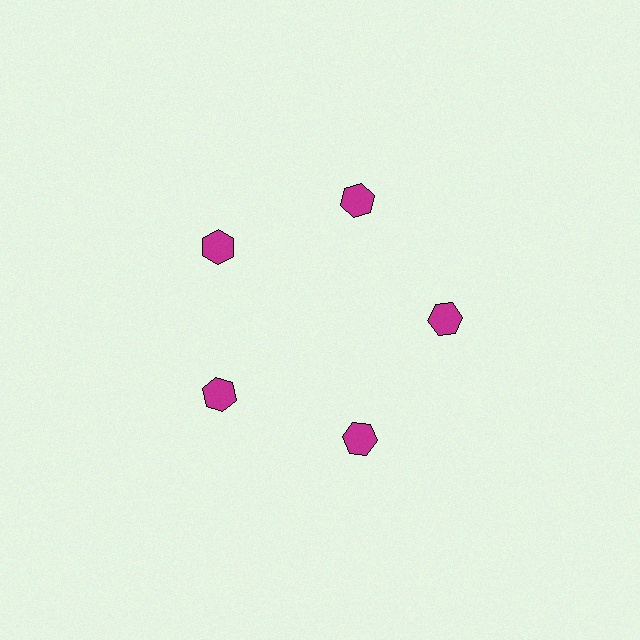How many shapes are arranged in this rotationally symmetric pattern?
There are 5 shapes, arranged in 5 groups of 1.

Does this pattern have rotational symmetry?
Yes, this pattern has 5-fold rotational symmetry. It looks the same after rotating 72 degrees around the center.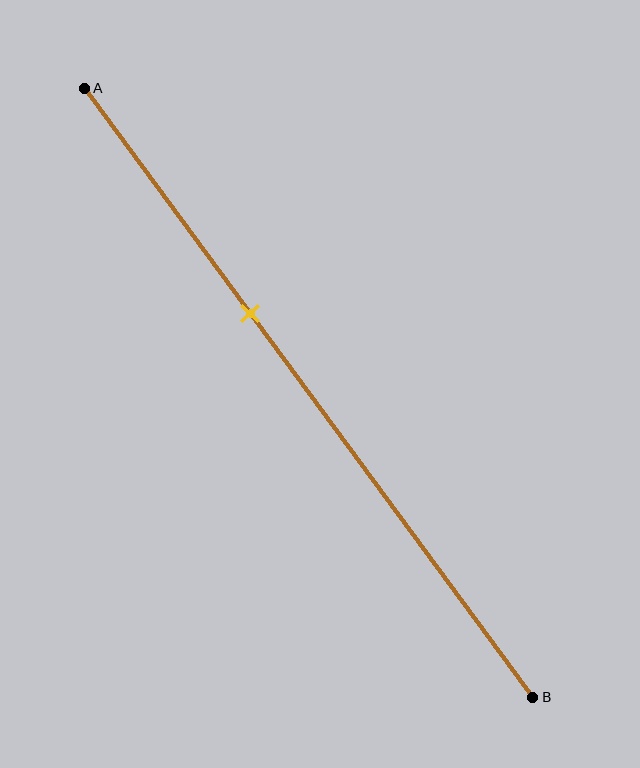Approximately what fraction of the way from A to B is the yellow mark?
The yellow mark is approximately 35% of the way from A to B.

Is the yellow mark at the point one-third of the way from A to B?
No, the mark is at about 35% from A, not at the 33% one-third point.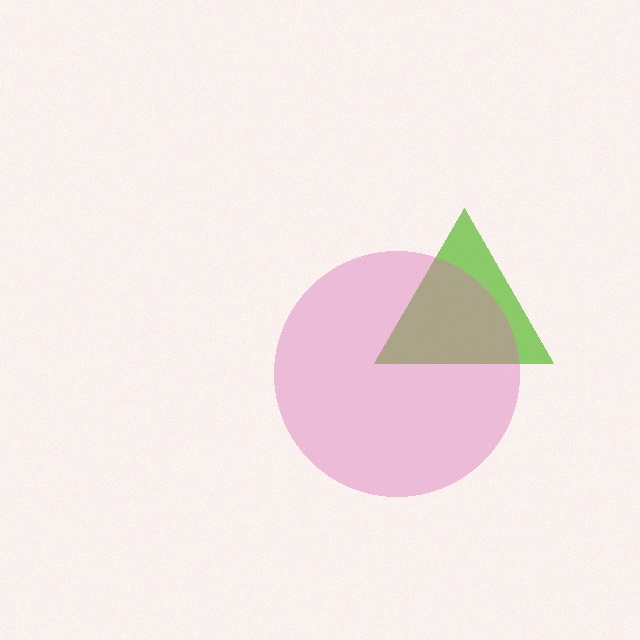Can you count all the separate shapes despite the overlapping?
Yes, there are 2 separate shapes.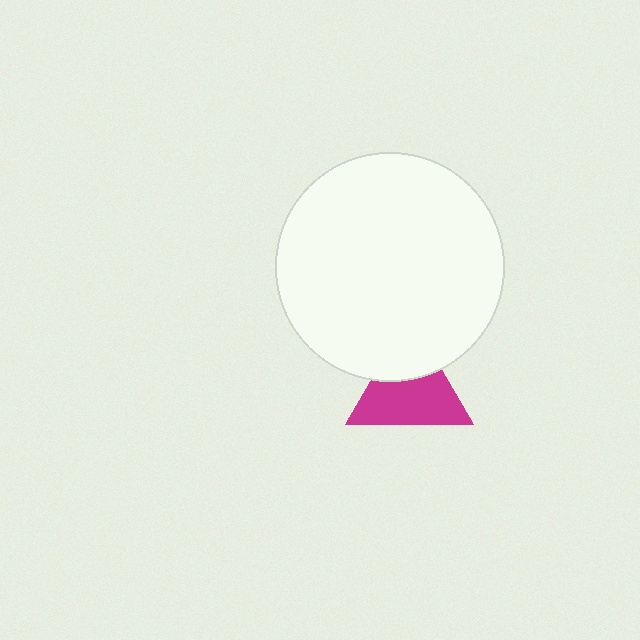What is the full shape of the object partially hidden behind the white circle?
The partially hidden object is a magenta triangle.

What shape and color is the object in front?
The object in front is a white circle.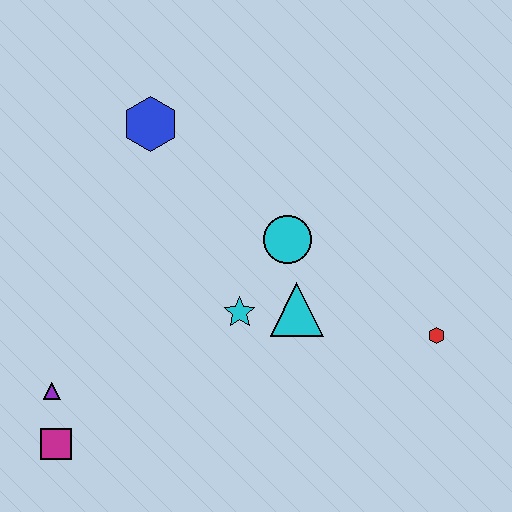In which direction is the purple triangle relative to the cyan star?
The purple triangle is to the left of the cyan star.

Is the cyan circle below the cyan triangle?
No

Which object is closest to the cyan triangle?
The cyan star is closest to the cyan triangle.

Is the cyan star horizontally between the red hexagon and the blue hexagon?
Yes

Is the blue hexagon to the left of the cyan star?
Yes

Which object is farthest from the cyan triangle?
The magenta square is farthest from the cyan triangle.